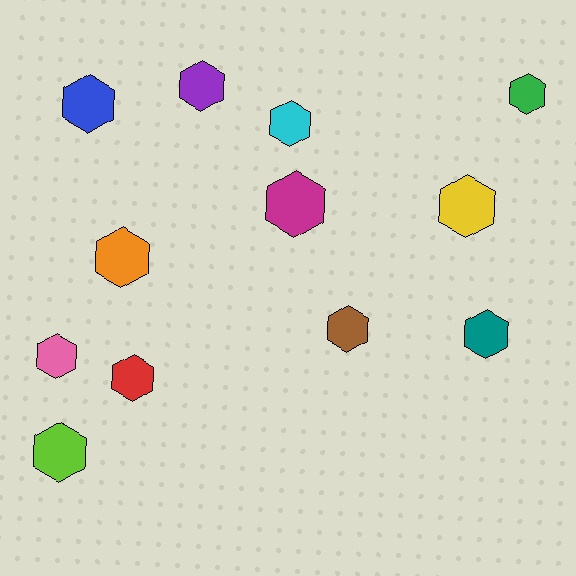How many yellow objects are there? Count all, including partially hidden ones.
There is 1 yellow object.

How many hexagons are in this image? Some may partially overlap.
There are 12 hexagons.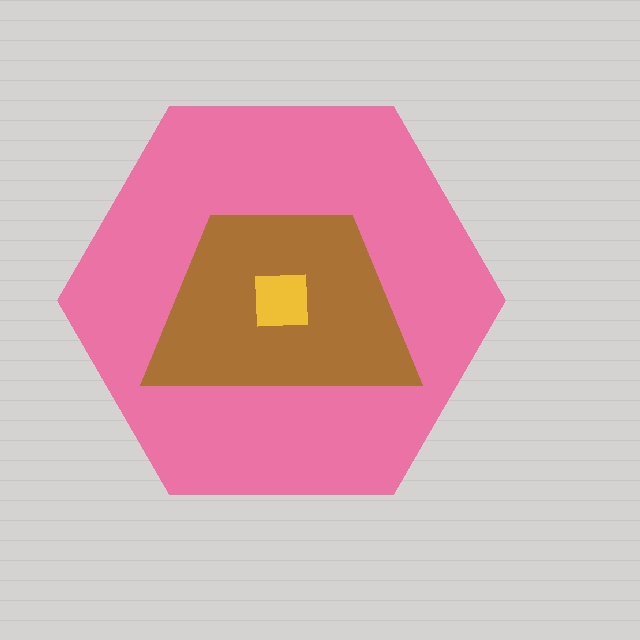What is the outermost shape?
The pink hexagon.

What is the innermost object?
The yellow square.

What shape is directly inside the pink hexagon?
The brown trapezoid.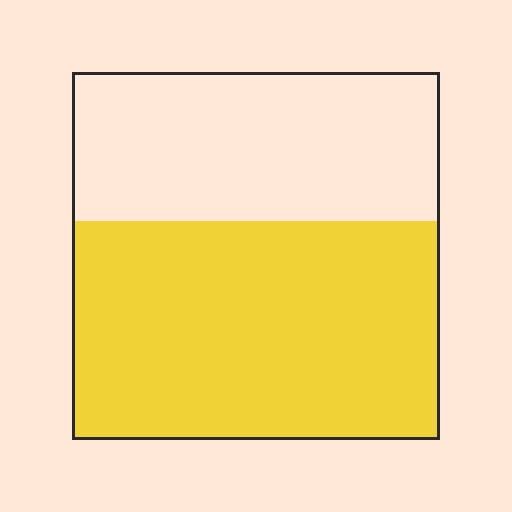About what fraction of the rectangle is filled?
About three fifths (3/5).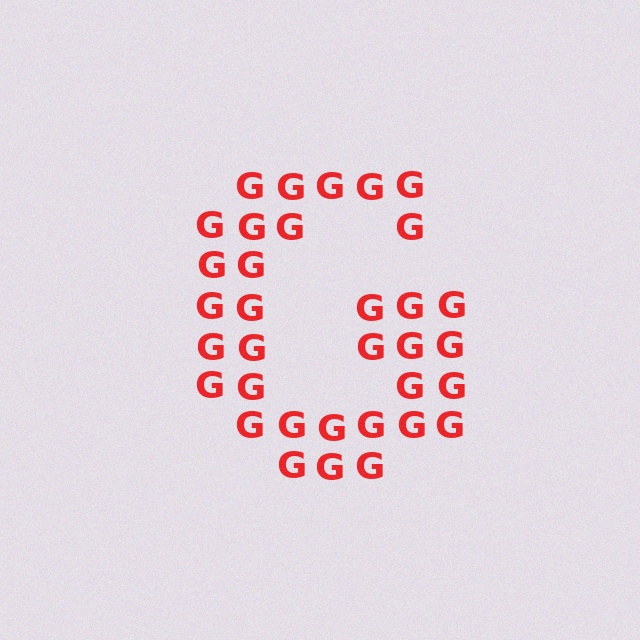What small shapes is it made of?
It is made of small letter G's.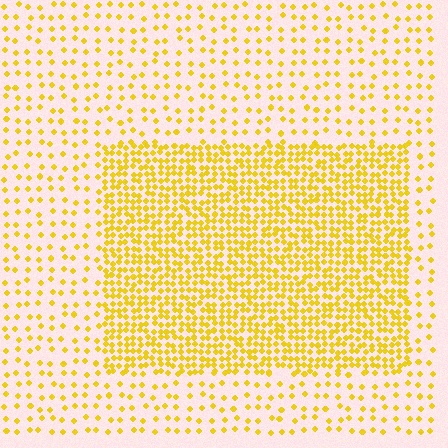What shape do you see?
I see a rectangle.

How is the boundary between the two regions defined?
The boundary is defined by a change in element density (approximately 2.8x ratio). All elements are the same color, size, and shape.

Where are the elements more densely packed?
The elements are more densely packed inside the rectangle boundary.